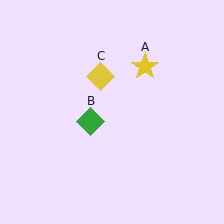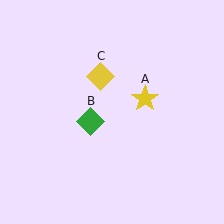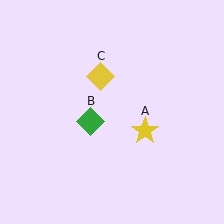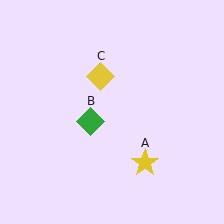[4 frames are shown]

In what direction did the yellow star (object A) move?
The yellow star (object A) moved down.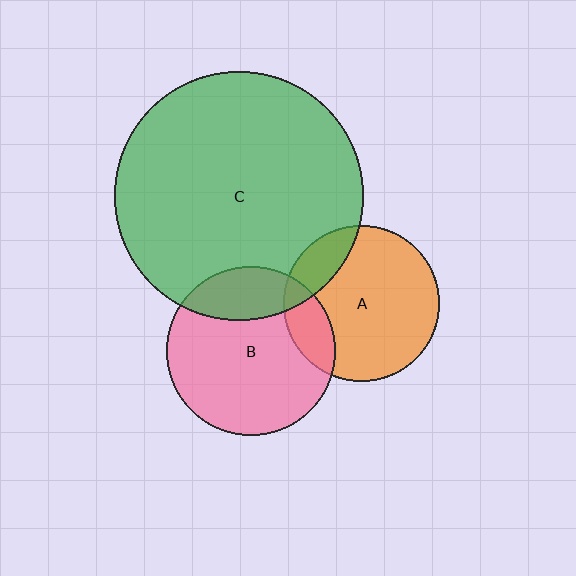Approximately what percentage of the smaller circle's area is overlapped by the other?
Approximately 15%.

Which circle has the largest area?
Circle C (green).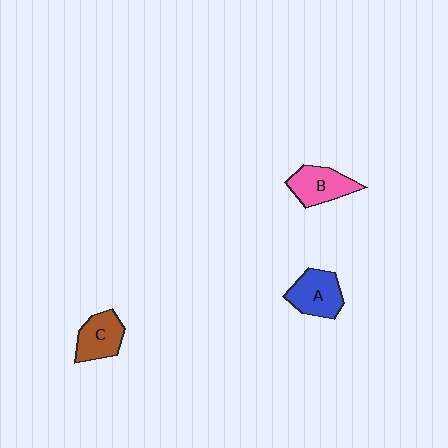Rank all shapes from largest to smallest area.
From largest to smallest: A (blue), B (pink), C (brown).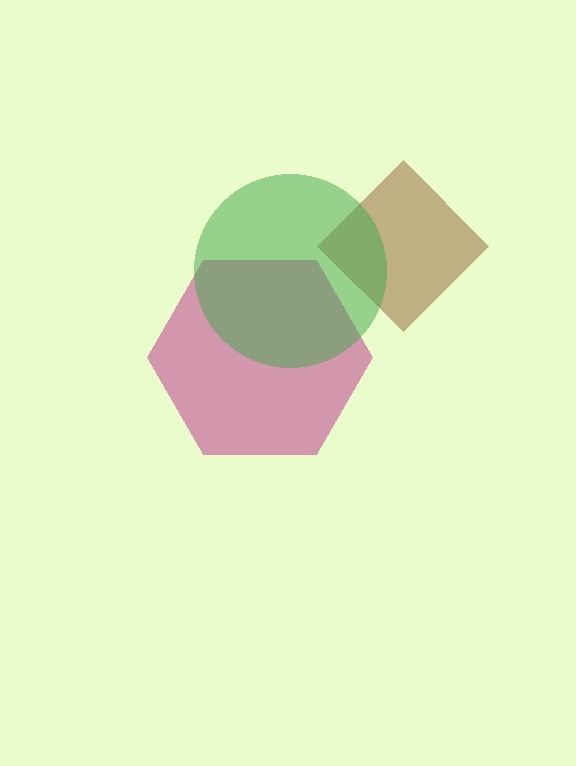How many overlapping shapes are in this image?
There are 3 overlapping shapes in the image.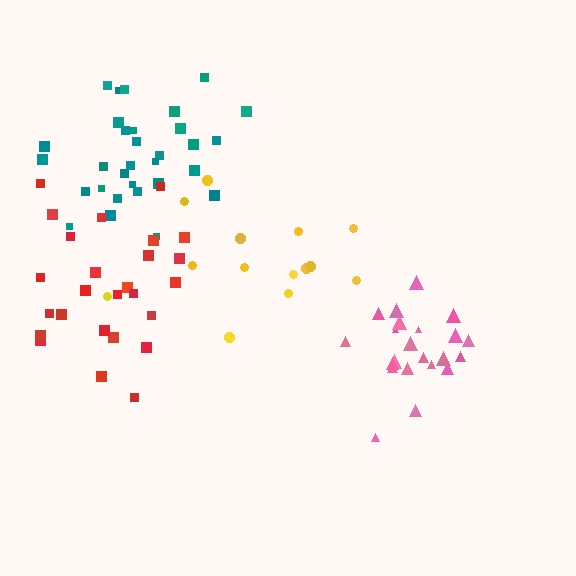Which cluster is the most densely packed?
Teal.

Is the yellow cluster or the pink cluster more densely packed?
Pink.